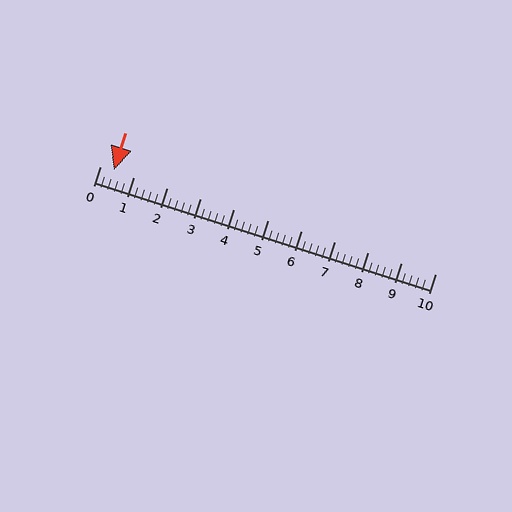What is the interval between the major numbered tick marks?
The major tick marks are spaced 1 units apart.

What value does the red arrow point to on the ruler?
The red arrow points to approximately 0.4.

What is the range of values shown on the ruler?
The ruler shows values from 0 to 10.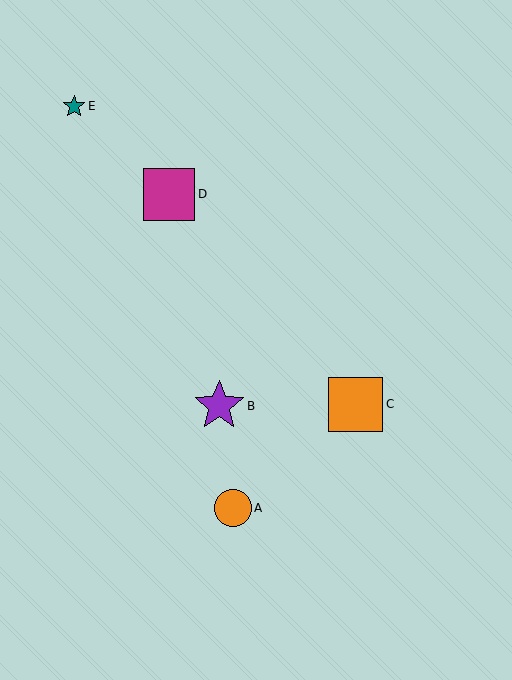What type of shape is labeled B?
Shape B is a purple star.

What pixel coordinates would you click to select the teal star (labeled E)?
Click at (74, 106) to select the teal star E.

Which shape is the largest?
The orange square (labeled C) is the largest.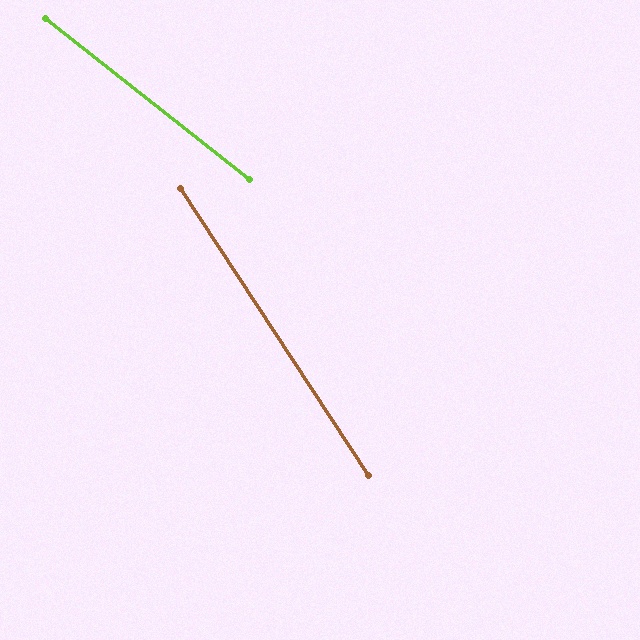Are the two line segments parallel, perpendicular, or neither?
Neither parallel nor perpendicular — they differ by about 18°.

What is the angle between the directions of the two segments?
Approximately 18 degrees.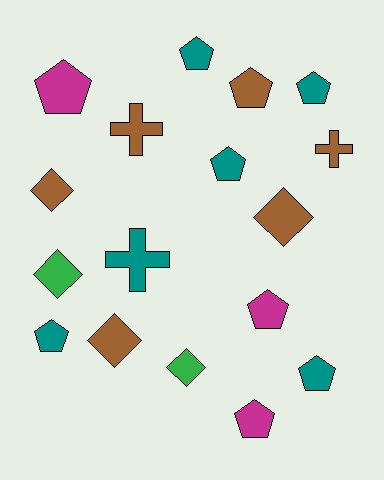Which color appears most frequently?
Brown, with 6 objects.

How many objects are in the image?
There are 17 objects.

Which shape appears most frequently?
Pentagon, with 9 objects.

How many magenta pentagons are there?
There are 3 magenta pentagons.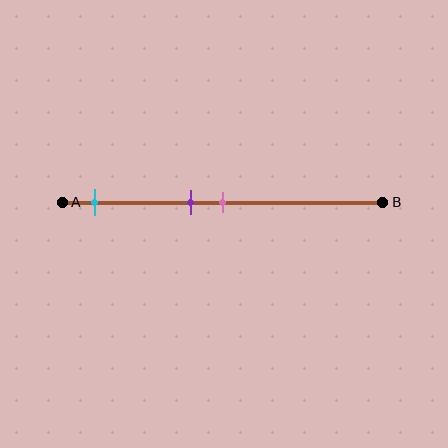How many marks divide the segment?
There are 3 marks dividing the segment.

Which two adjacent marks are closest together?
The purple and pink marks are the closest adjacent pair.